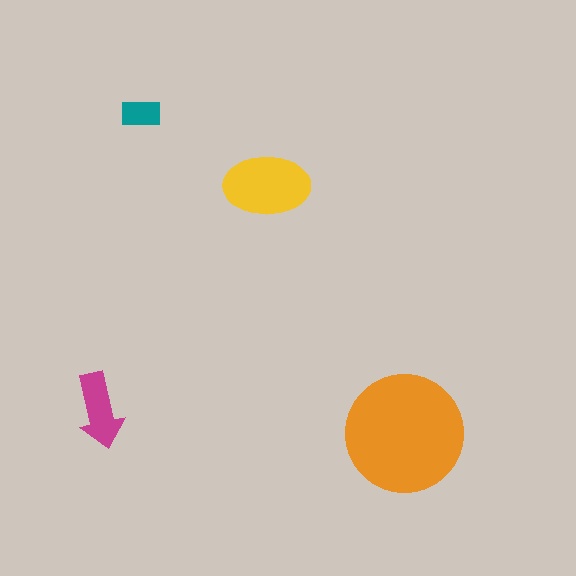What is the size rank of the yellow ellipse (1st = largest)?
2nd.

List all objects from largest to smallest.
The orange circle, the yellow ellipse, the magenta arrow, the teal rectangle.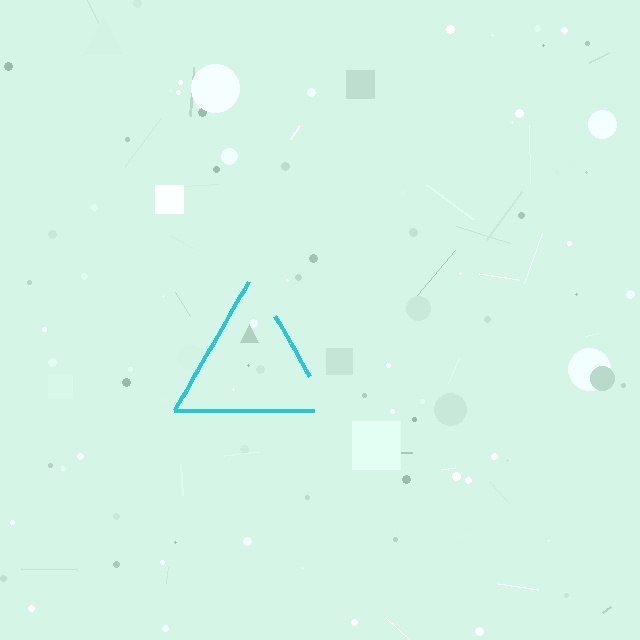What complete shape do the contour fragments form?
The contour fragments form a triangle.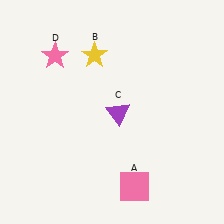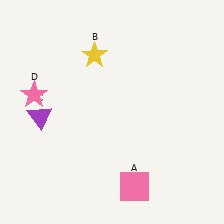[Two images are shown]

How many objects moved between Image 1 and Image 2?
2 objects moved between the two images.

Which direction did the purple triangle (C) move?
The purple triangle (C) moved left.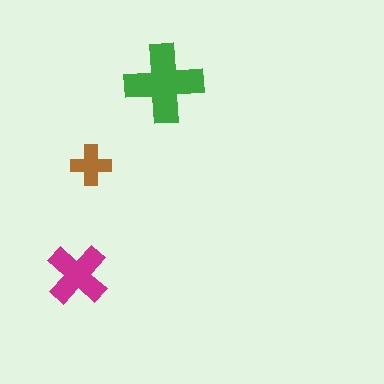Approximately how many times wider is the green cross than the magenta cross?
About 1.5 times wider.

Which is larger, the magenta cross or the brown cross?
The magenta one.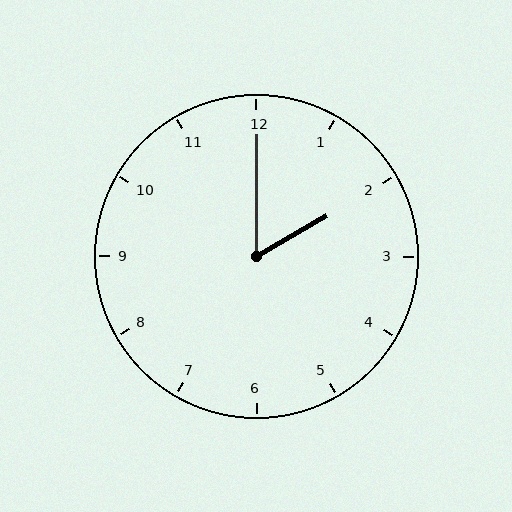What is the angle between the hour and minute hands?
Approximately 60 degrees.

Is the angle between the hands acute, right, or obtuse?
It is acute.